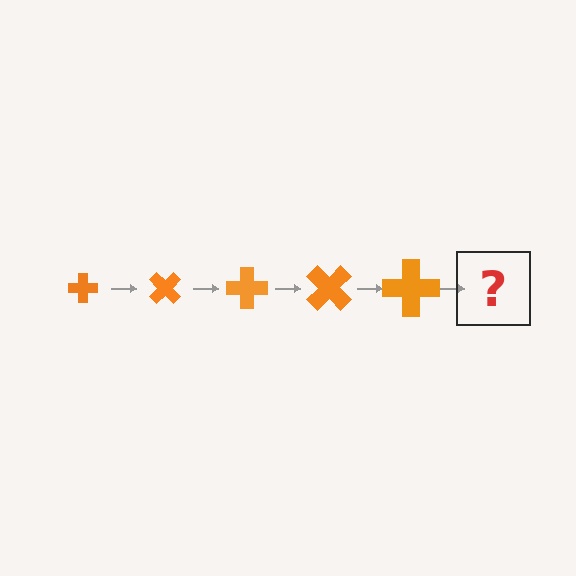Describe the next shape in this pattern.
It should be a cross, larger than the previous one and rotated 225 degrees from the start.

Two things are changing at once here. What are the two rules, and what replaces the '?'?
The two rules are that the cross grows larger each step and it rotates 45 degrees each step. The '?' should be a cross, larger than the previous one and rotated 225 degrees from the start.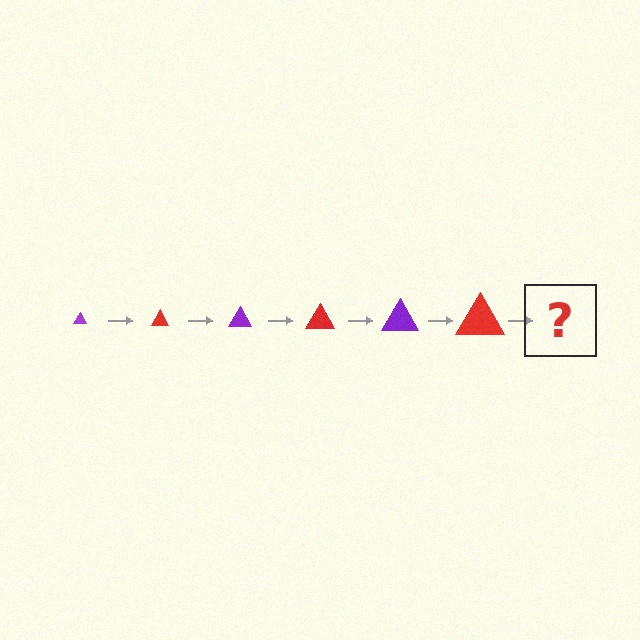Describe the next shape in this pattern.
It should be a purple triangle, larger than the previous one.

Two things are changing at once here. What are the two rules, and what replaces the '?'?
The two rules are that the triangle grows larger each step and the color cycles through purple and red. The '?' should be a purple triangle, larger than the previous one.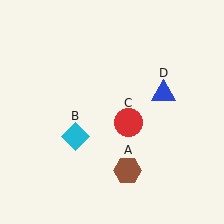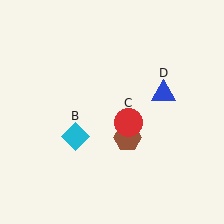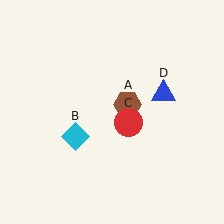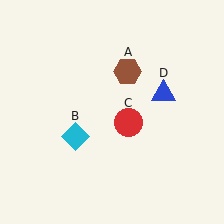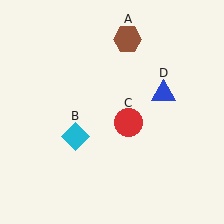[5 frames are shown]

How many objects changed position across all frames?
1 object changed position: brown hexagon (object A).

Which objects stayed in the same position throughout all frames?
Cyan diamond (object B) and red circle (object C) and blue triangle (object D) remained stationary.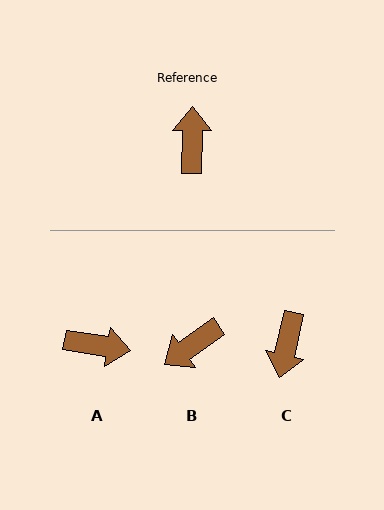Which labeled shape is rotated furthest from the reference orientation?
C, about 168 degrees away.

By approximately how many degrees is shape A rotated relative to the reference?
Approximately 99 degrees clockwise.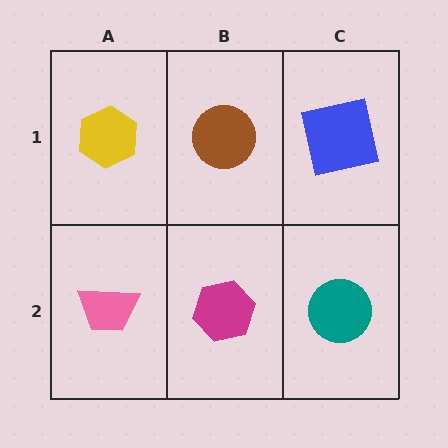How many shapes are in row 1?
3 shapes.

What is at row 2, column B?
A magenta hexagon.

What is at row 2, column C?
A teal circle.